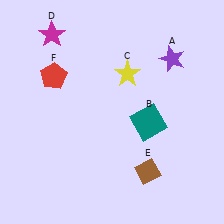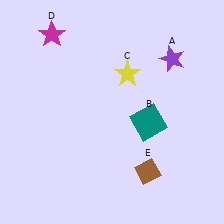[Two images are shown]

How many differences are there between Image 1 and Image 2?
There is 1 difference between the two images.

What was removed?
The red pentagon (F) was removed in Image 2.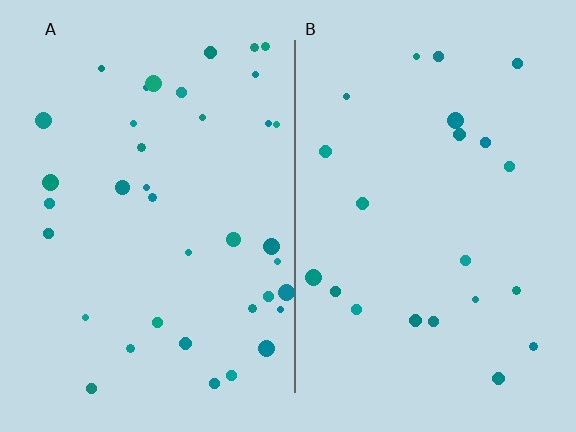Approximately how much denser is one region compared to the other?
Approximately 1.7× — region A over region B.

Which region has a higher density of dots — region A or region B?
A (the left).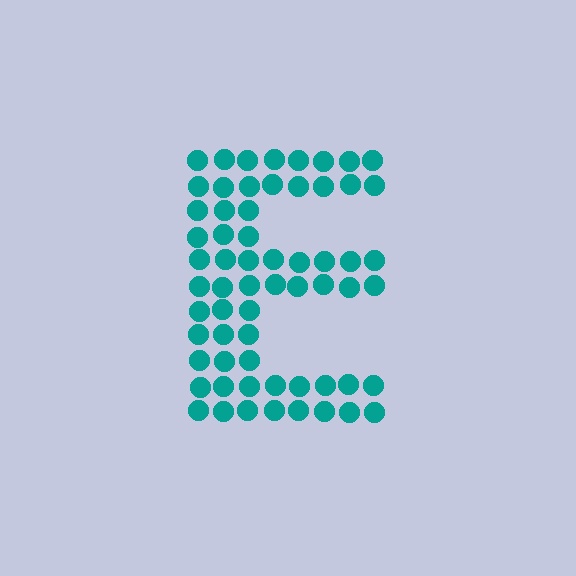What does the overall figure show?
The overall figure shows the letter E.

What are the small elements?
The small elements are circles.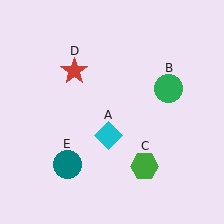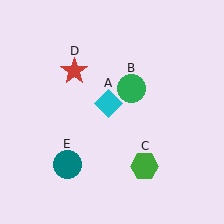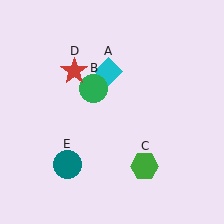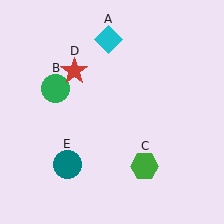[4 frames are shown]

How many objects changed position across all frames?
2 objects changed position: cyan diamond (object A), green circle (object B).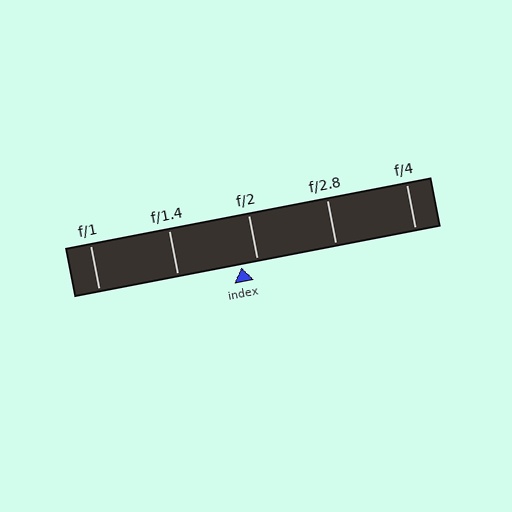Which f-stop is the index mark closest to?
The index mark is closest to f/2.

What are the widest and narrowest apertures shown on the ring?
The widest aperture shown is f/1 and the narrowest is f/4.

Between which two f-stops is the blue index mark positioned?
The index mark is between f/1.4 and f/2.